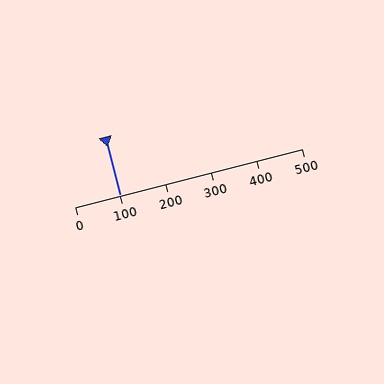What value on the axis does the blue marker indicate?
The marker indicates approximately 100.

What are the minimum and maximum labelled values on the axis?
The axis runs from 0 to 500.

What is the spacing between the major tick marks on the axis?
The major ticks are spaced 100 apart.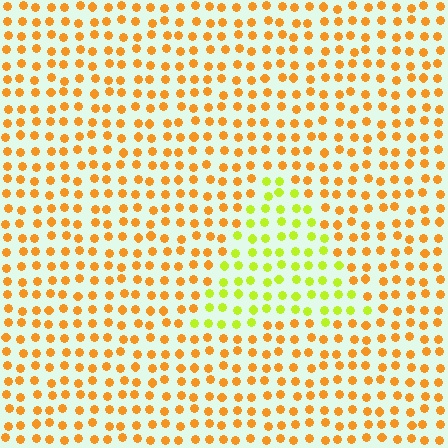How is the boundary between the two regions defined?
The boundary is defined purely by a slight shift in hue (about 45 degrees). Spacing, size, and orientation are identical on both sides.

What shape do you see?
I see a triangle.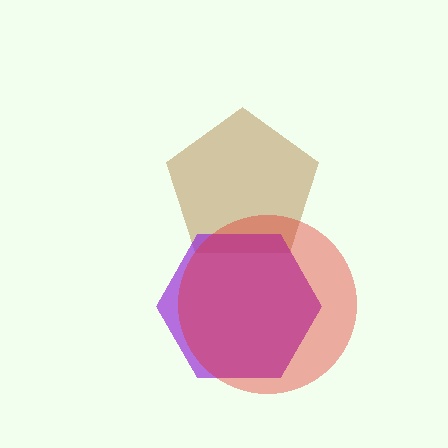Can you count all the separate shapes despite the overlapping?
Yes, there are 3 separate shapes.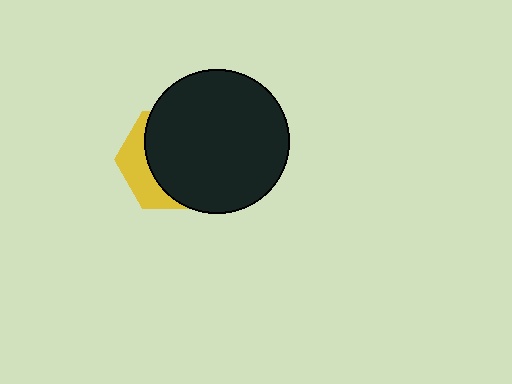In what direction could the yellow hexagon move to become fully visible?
The yellow hexagon could move left. That would shift it out from behind the black circle entirely.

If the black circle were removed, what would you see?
You would see the complete yellow hexagon.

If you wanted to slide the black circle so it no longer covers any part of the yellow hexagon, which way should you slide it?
Slide it right — that is the most direct way to separate the two shapes.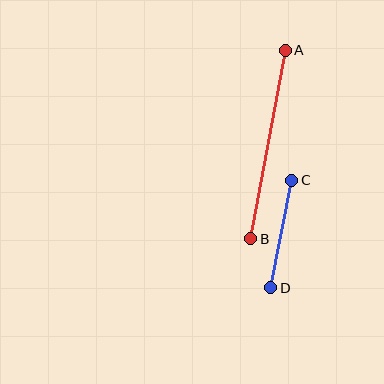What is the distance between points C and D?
The distance is approximately 110 pixels.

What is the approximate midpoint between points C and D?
The midpoint is at approximately (281, 234) pixels.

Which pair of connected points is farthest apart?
Points A and B are farthest apart.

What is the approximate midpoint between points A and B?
The midpoint is at approximately (268, 145) pixels.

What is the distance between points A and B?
The distance is approximately 192 pixels.